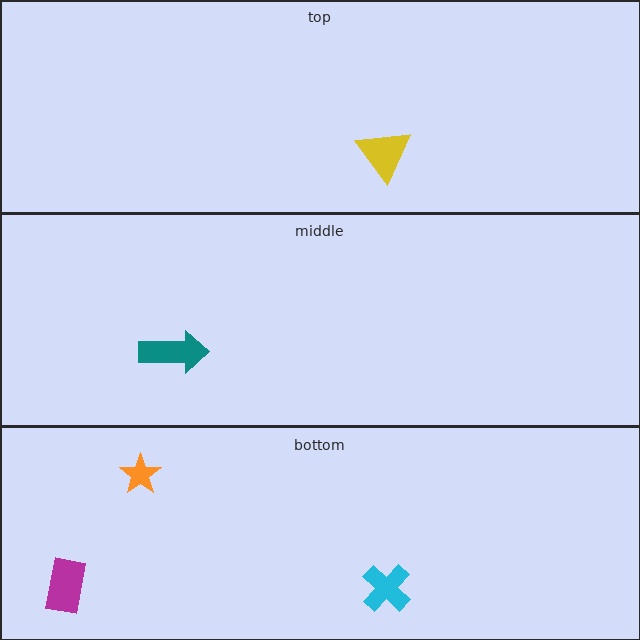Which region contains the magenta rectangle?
The bottom region.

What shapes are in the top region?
The yellow triangle.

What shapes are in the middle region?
The teal arrow.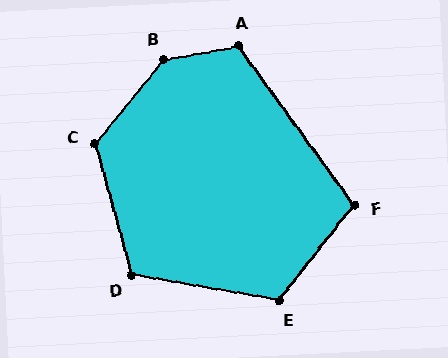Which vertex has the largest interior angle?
B, at approximately 139 degrees.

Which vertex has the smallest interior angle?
F, at approximately 106 degrees.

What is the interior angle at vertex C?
Approximately 126 degrees (obtuse).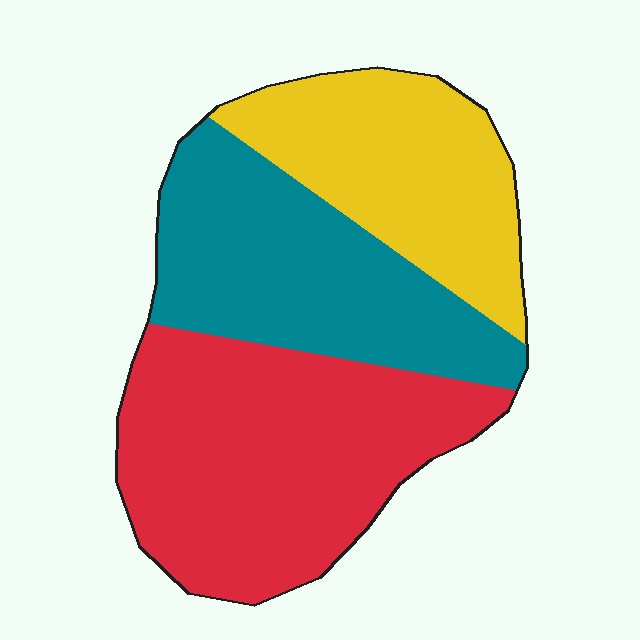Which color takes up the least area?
Yellow, at roughly 25%.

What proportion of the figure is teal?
Teal covers roughly 30% of the figure.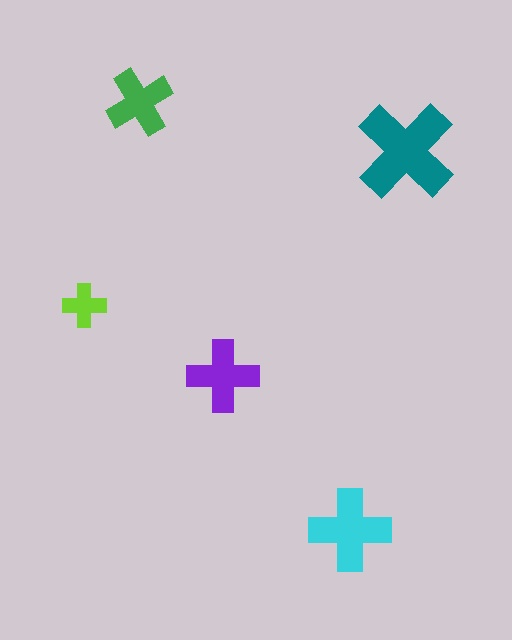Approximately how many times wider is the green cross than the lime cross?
About 1.5 times wider.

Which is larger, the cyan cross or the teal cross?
The teal one.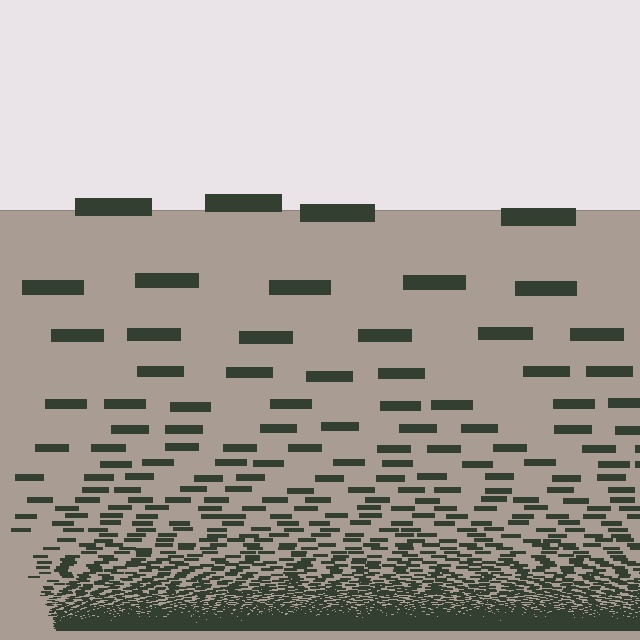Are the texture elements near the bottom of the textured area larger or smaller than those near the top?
Smaller. The gradient is inverted — elements near the bottom are smaller and denser.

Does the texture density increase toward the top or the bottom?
Density increases toward the bottom.